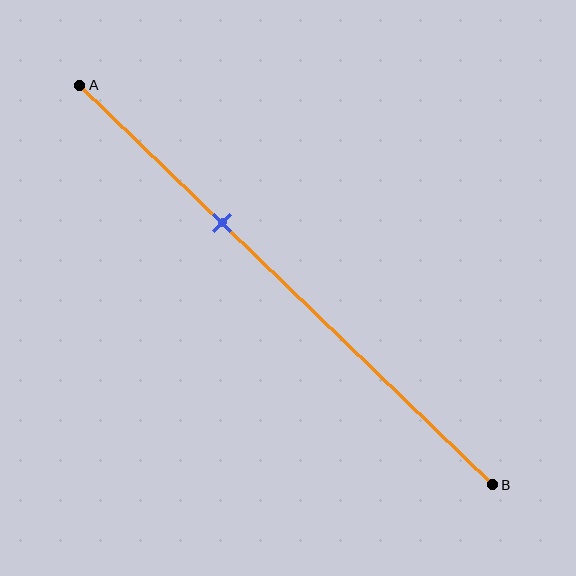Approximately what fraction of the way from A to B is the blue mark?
The blue mark is approximately 35% of the way from A to B.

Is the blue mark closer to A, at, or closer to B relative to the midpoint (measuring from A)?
The blue mark is closer to point A than the midpoint of segment AB.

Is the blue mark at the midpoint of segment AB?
No, the mark is at about 35% from A, not at the 50% midpoint.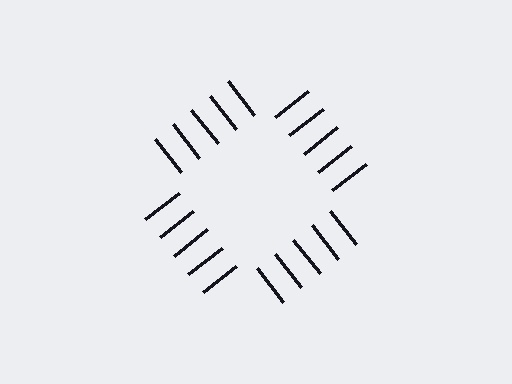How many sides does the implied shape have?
4 sides — the line-ends trace a square.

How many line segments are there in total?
20 — 5 along each of the 4 edges.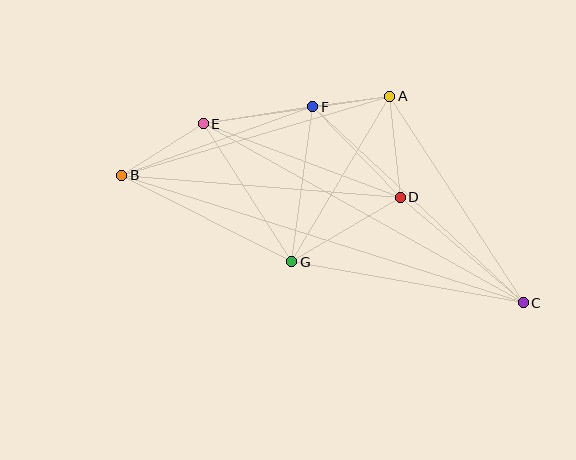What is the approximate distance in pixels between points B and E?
The distance between B and E is approximately 96 pixels.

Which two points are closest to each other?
Points A and F are closest to each other.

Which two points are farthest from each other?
Points B and C are farthest from each other.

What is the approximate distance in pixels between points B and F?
The distance between B and F is approximately 203 pixels.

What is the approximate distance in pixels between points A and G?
The distance between A and G is approximately 192 pixels.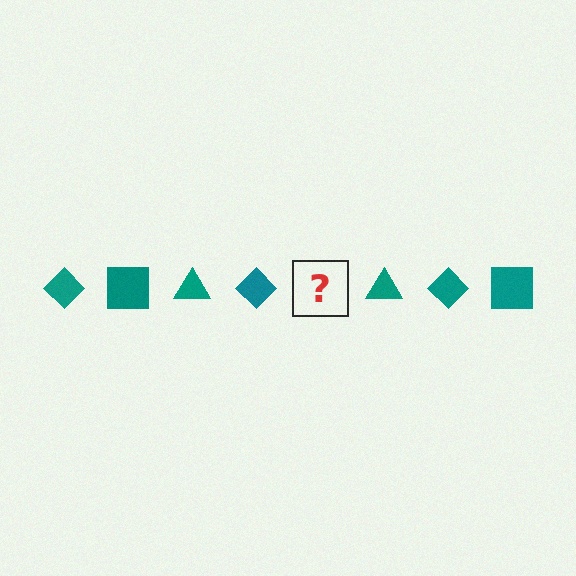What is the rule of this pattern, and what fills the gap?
The rule is that the pattern cycles through diamond, square, triangle shapes in teal. The gap should be filled with a teal square.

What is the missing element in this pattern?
The missing element is a teal square.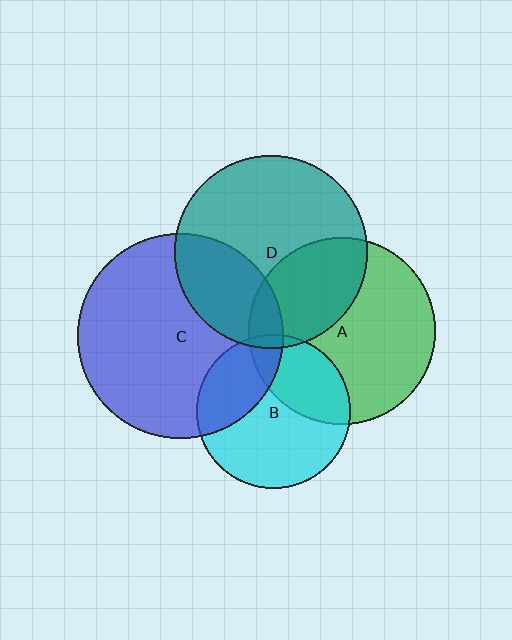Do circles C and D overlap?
Yes.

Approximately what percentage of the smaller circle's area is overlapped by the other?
Approximately 30%.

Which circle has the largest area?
Circle C (blue).